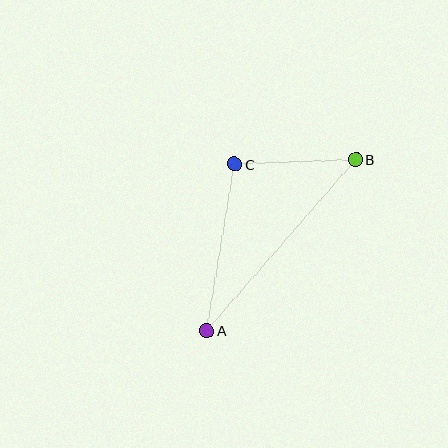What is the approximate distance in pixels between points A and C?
The distance between A and C is approximately 168 pixels.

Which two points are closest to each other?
Points B and C are closest to each other.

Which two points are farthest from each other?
Points A and B are farthest from each other.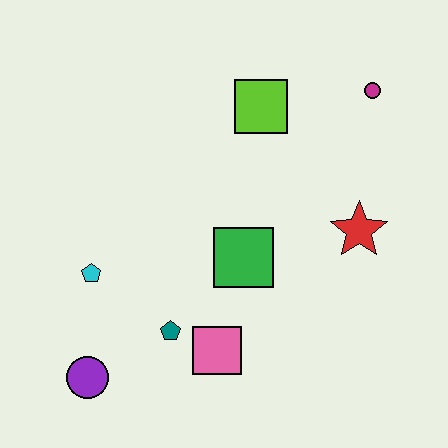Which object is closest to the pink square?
The teal pentagon is closest to the pink square.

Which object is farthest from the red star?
The purple circle is farthest from the red star.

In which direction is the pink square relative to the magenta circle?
The pink square is below the magenta circle.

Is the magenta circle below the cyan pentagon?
No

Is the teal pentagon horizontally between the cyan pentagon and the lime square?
Yes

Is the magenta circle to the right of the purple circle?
Yes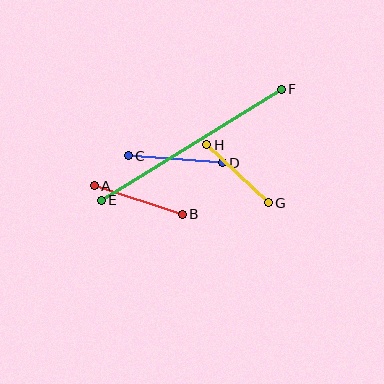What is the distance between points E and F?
The distance is approximately 212 pixels.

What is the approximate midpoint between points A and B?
The midpoint is at approximately (138, 200) pixels.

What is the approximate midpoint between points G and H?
The midpoint is at approximately (237, 174) pixels.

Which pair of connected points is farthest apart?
Points E and F are farthest apart.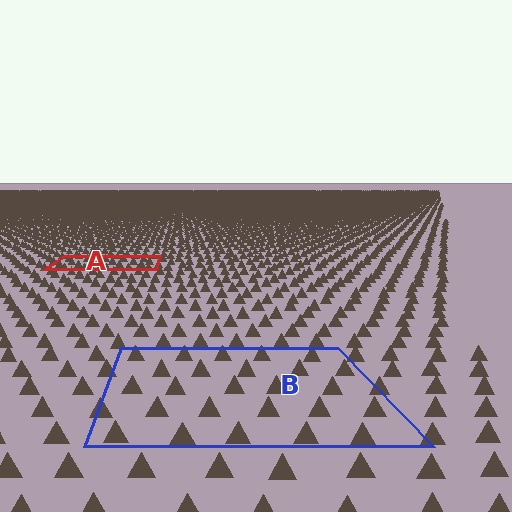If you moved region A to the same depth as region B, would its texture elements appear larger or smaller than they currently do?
They would appear larger. At a closer depth, the same texture elements are projected at a bigger on-screen size.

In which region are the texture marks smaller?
The texture marks are smaller in region A, because it is farther away.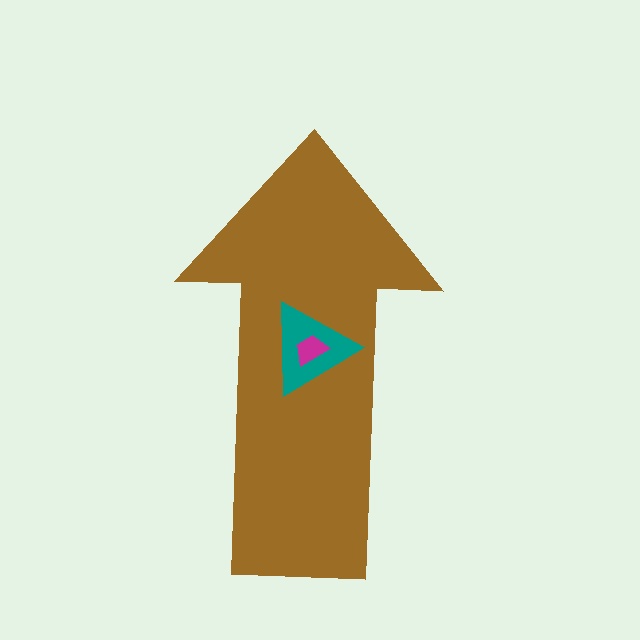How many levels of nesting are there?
3.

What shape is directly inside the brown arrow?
The teal triangle.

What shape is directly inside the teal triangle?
The magenta trapezoid.